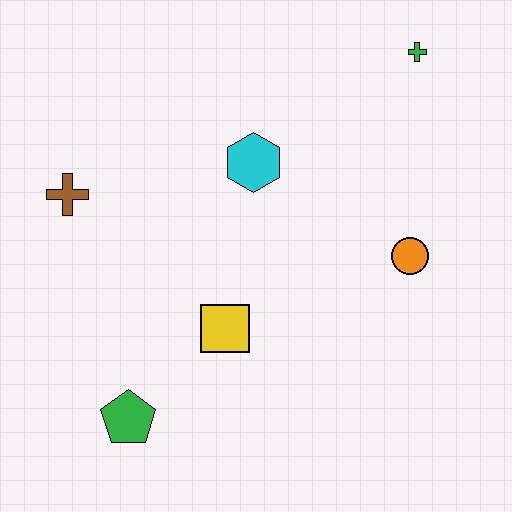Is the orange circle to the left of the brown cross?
No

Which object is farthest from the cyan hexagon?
The green pentagon is farthest from the cyan hexagon.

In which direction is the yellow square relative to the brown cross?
The yellow square is to the right of the brown cross.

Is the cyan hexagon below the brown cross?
No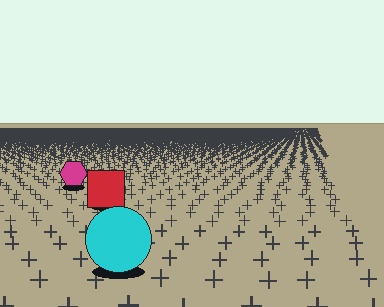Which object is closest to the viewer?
The cyan circle is closest. The texture marks near it are larger and more spread out.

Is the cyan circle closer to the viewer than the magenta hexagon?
Yes. The cyan circle is closer — you can tell from the texture gradient: the ground texture is coarser near it.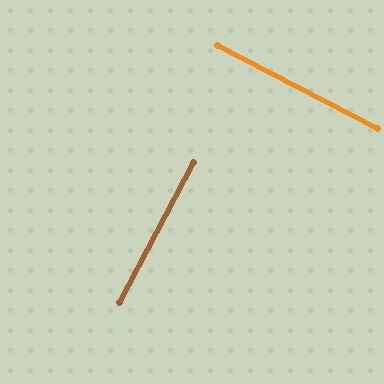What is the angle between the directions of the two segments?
Approximately 89 degrees.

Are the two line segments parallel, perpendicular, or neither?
Perpendicular — they meet at approximately 89°.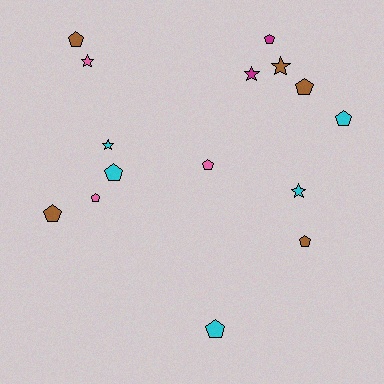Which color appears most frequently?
Cyan, with 5 objects.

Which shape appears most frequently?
Pentagon, with 10 objects.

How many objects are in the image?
There are 15 objects.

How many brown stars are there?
There is 1 brown star.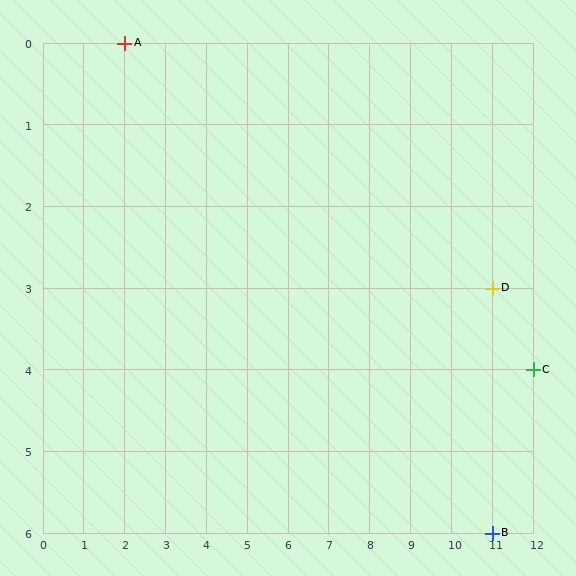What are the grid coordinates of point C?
Point C is at grid coordinates (12, 4).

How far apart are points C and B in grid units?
Points C and B are 1 column and 2 rows apart (about 2.2 grid units diagonally).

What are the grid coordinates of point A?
Point A is at grid coordinates (2, 0).